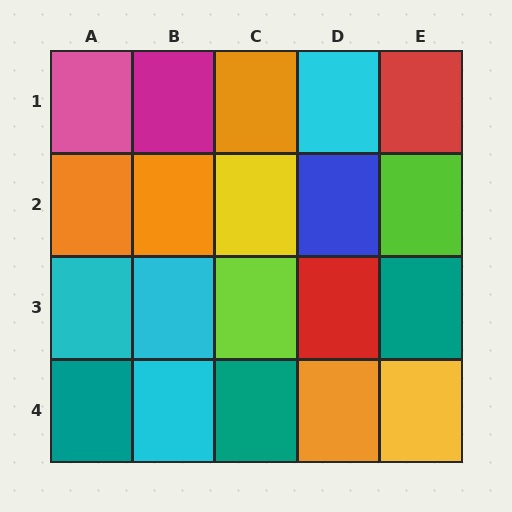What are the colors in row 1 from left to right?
Pink, magenta, orange, cyan, red.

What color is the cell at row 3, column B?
Cyan.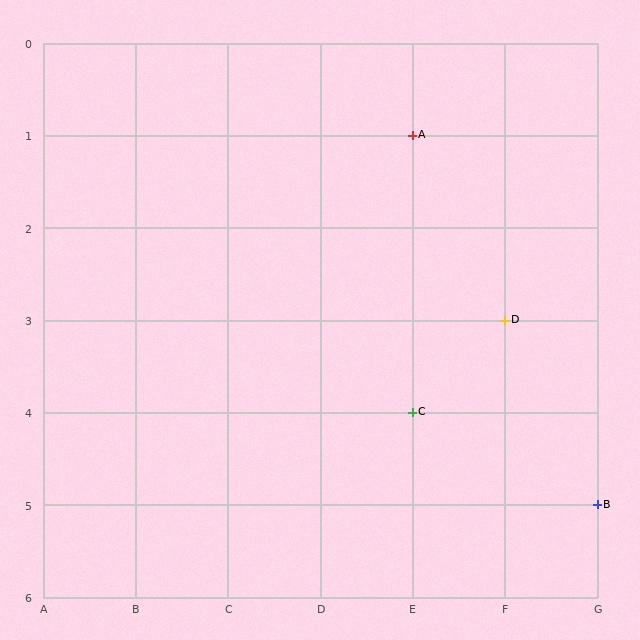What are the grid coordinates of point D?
Point D is at grid coordinates (F, 3).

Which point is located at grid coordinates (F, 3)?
Point D is at (F, 3).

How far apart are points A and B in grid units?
Points A and B are 2 columns and 4 rows apart (about 4.5 grid units diagonally).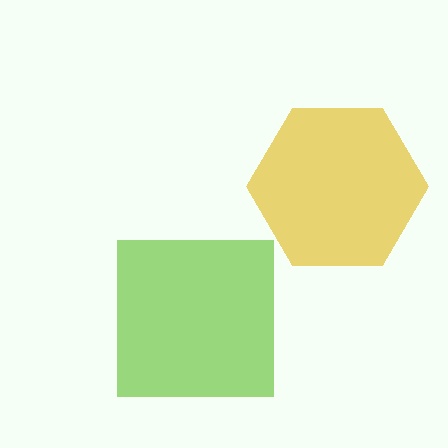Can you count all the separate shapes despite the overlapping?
Yes, there are 2 separate shapes.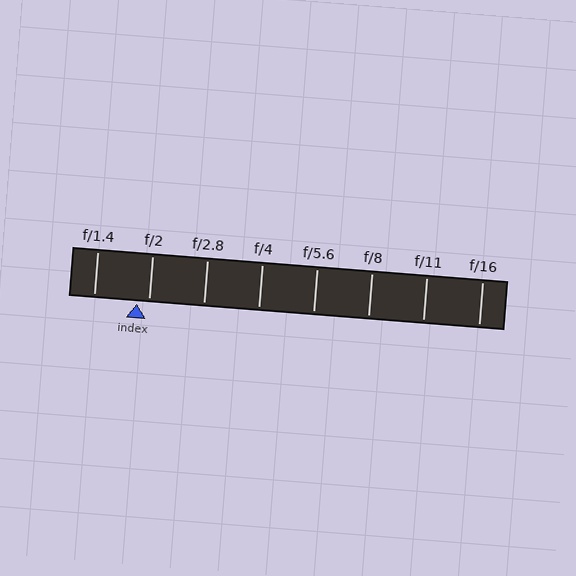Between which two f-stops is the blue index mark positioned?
The index mark is between f/1.4 and f/2.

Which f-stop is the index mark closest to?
The index mark is closest to f/2.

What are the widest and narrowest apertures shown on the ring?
The widest aperture shown is f/1.4 and the narrowest is f/16.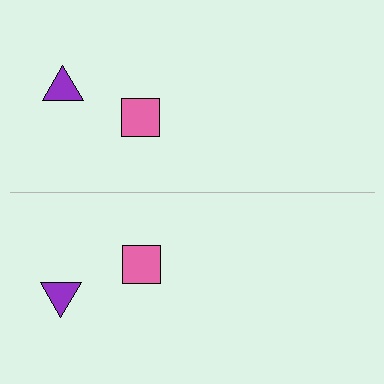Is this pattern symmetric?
Yes, this pattern has bilateral (reflection) symmetry.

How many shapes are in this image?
There are 4 shapes in this image.